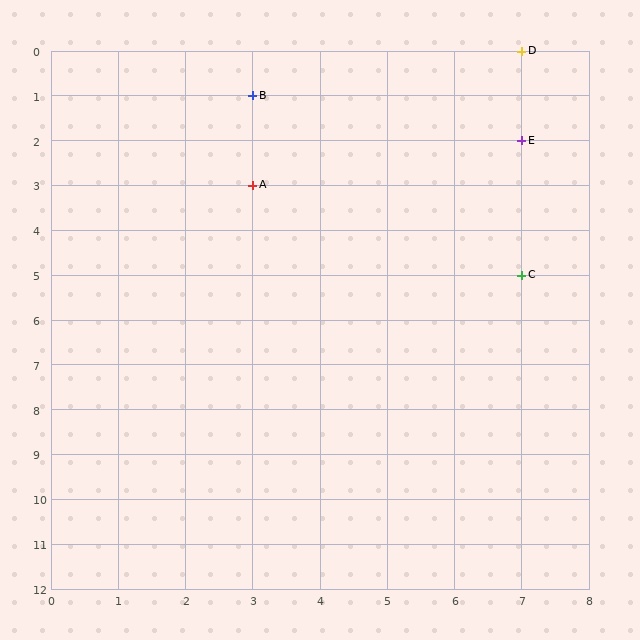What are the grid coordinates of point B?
Point B is at grid coordinates (3, 1).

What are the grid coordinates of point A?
Point A is at grid coordinates (3, 3).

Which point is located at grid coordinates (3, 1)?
Point B is at (3, 1).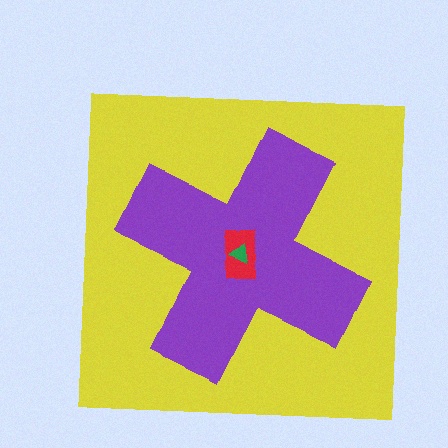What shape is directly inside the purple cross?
The red rectangle.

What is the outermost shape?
The yellow square.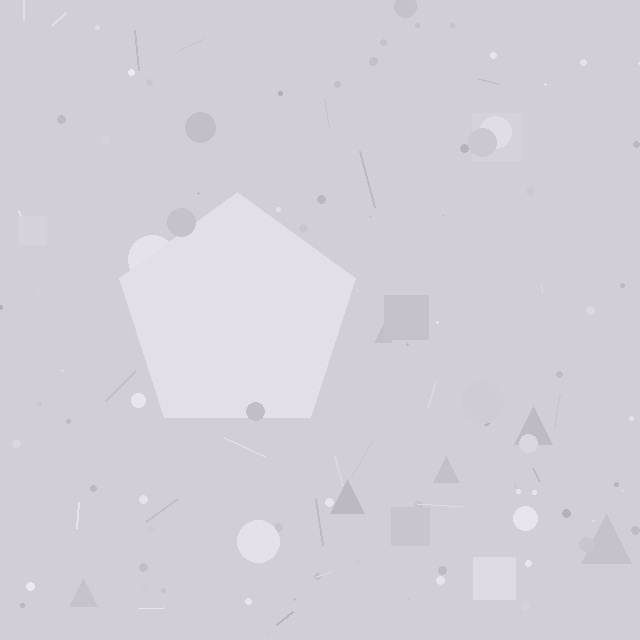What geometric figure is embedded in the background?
A pentagon is embedded in the background.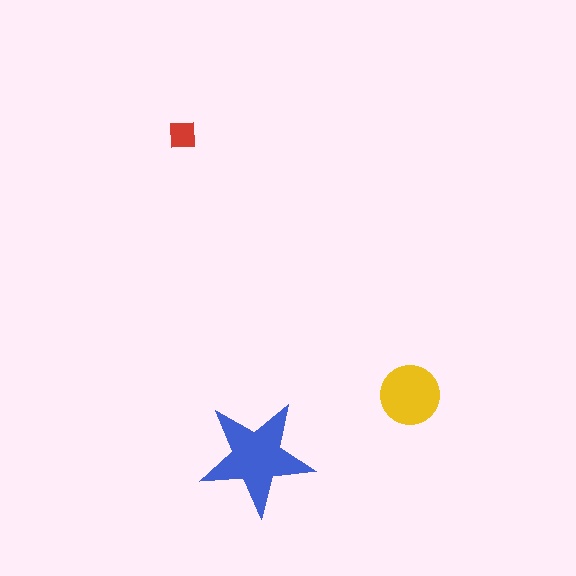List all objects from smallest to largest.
The red square, the yellow circle, the blue star.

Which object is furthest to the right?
The yellow circle is rightmost.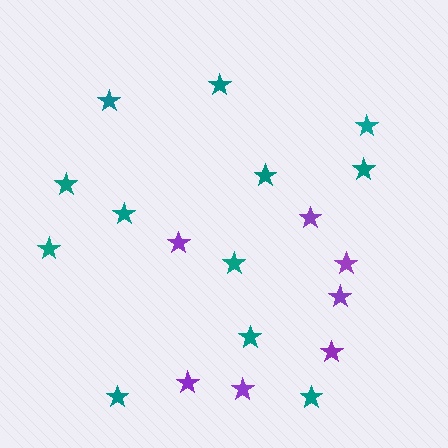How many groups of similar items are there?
There are 2 groups: one group of teal stars (12) and one group of purple stars (7).